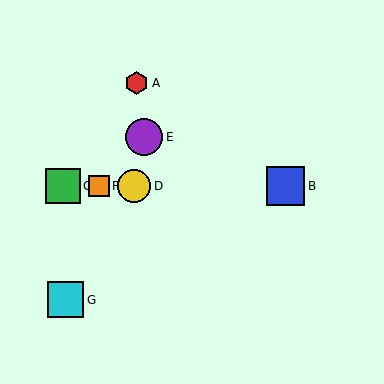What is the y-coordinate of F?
Object F is at y≈186.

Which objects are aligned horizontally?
Objects B, C, D, F are aligned horizontally.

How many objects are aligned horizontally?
4 objects (B, C, D, F) are aligned horizontally.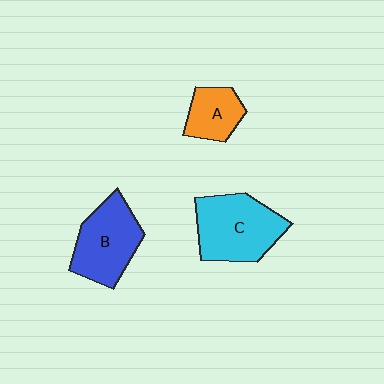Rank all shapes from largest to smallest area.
From largest to smallest: C (cyan), B (blue), A (orange).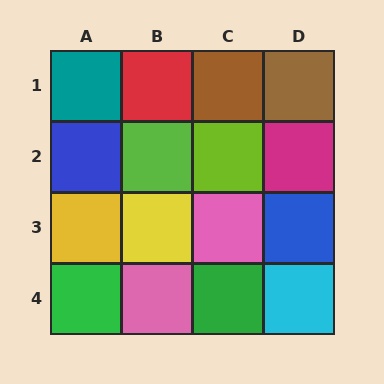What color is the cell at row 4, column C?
Green.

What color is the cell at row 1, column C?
Brown.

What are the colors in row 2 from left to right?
Blue, lime, lime, magenta.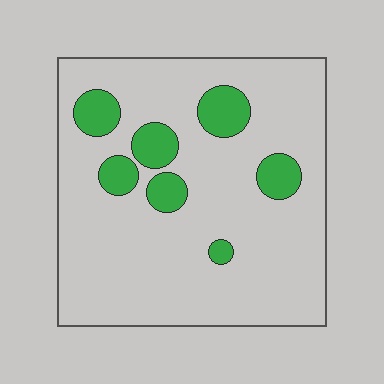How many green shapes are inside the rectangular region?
7.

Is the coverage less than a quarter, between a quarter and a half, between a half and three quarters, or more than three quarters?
Less than a quarter.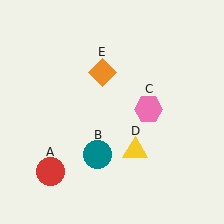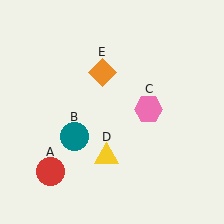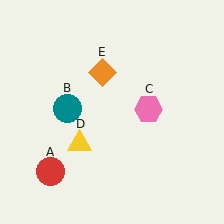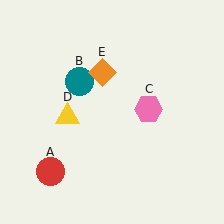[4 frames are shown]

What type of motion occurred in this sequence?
The teal circle (object B), yellow triangle (object D) rotated clockwise around the center of the scene.